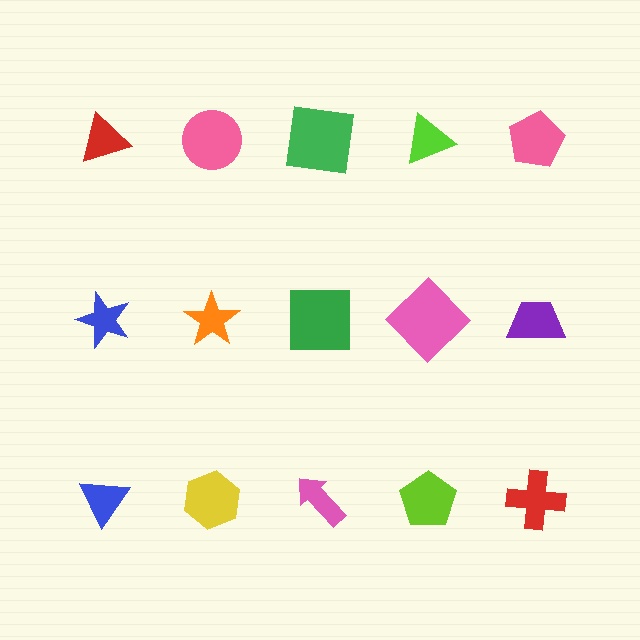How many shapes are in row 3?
5 shapes.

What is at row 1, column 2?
A pink circle.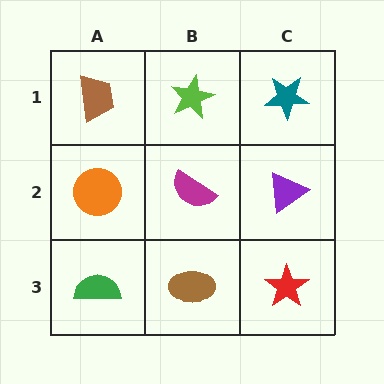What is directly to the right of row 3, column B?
A red star.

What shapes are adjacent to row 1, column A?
An orange circle (row 2, column A), a lime star (row 1, column B).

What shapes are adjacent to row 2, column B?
A lime star (row 1, column B), a brown ellipse (row 3, column B), an orange circle (row 2, column A), a purple triangle (row 2, column C).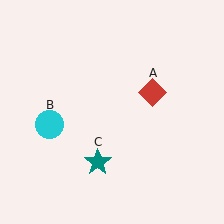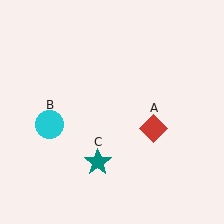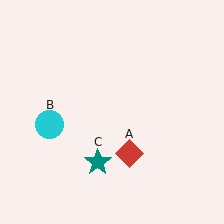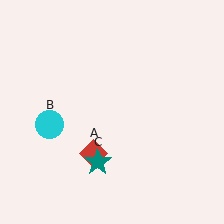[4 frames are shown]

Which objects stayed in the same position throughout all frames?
Cyan circle (object B) and teal star (object C) remained stationary.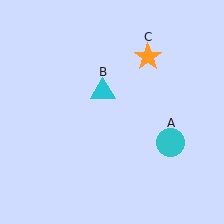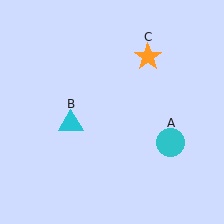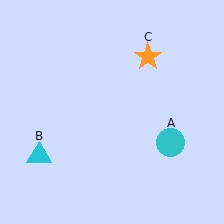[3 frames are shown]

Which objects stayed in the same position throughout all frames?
Cyan circle (object A) and orange star (object C) remained stationary.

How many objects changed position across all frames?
1 object changed position: cyan triangle (object B).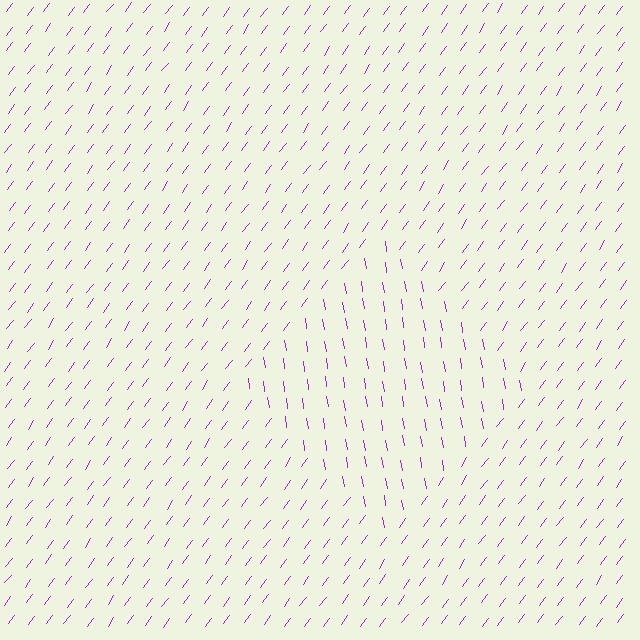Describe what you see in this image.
The image is filled with small purple line segments. A diamond region in the image has lines oriented differently from the surrounding lines, creating a visible texture boundary.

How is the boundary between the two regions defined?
The boundary is defined purely by a change in line orientation (approximately 45 degrees difference). All lines are the same color and thickness.